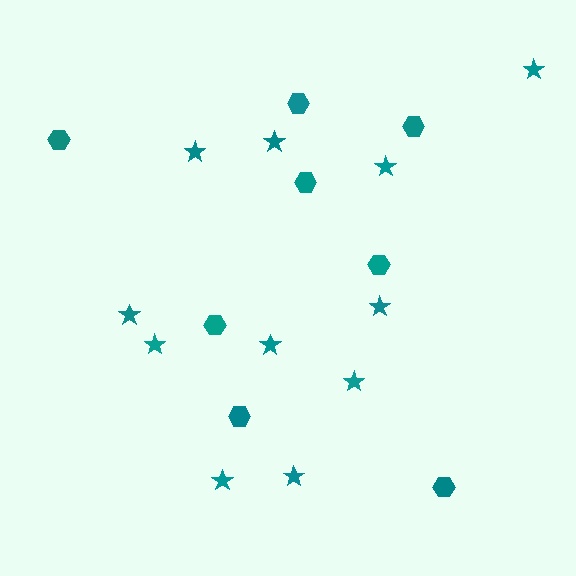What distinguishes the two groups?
There are 2 groups: one group of hexagons (8) and one group of stars (11).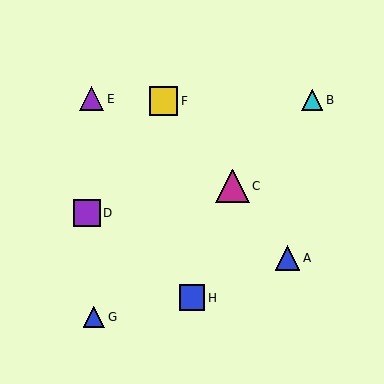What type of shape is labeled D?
Shape D is a purple square.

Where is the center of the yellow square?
The center of the yellow square is at (163, 101).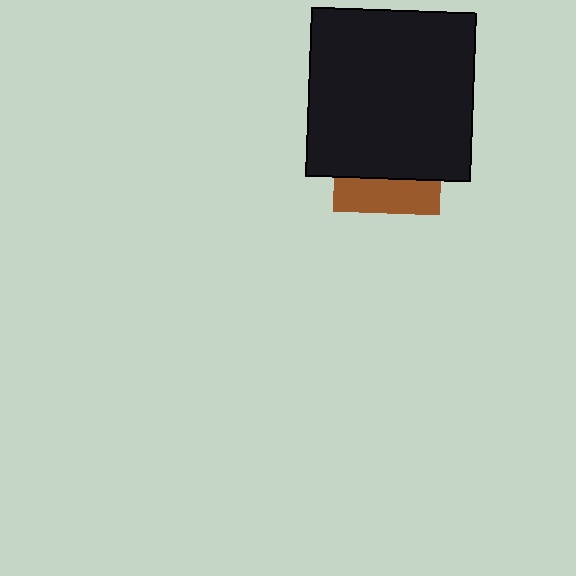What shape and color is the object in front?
The object in front is a black rectangle.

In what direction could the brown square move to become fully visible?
The brown square could move down. That would shift it out from behind the black rectangle entirely.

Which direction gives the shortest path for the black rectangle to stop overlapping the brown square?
Moving up gives the shortest separation.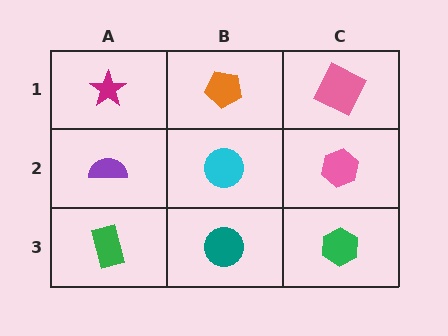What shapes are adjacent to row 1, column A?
A purple semicircle (row 2, column A), an orange pentagon (row 1, column B).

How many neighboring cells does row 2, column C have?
3.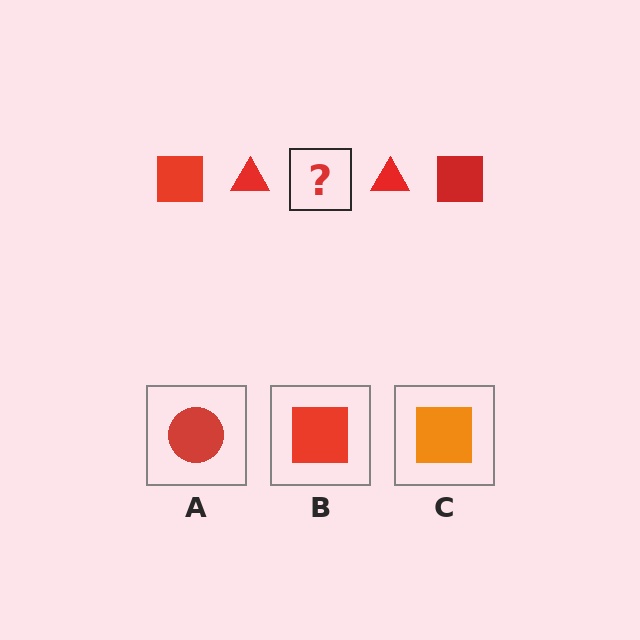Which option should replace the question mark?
Option B.